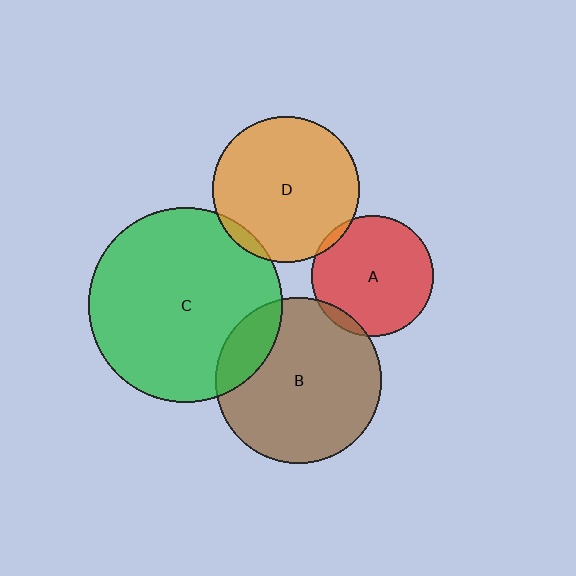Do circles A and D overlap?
Yes.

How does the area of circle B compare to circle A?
Approximately 1.9 times.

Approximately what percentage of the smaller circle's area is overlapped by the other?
Approximately 5%.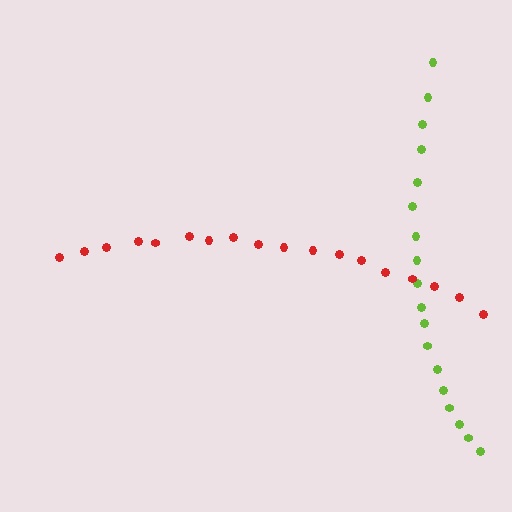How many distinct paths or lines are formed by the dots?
There are 2 distinct paths.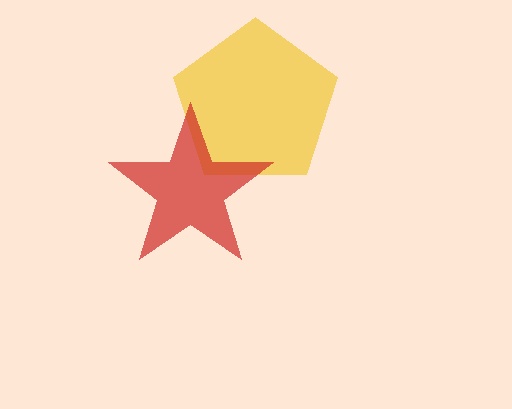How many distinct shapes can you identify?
There are 2 distinct shapes: a yellow pentagon, a red star.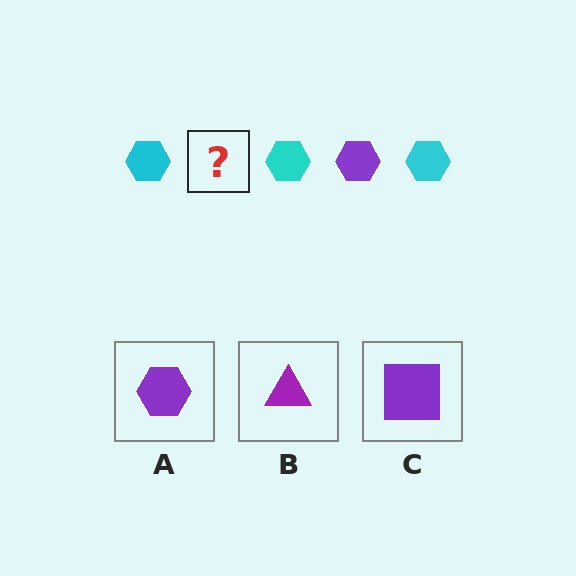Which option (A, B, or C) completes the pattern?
A.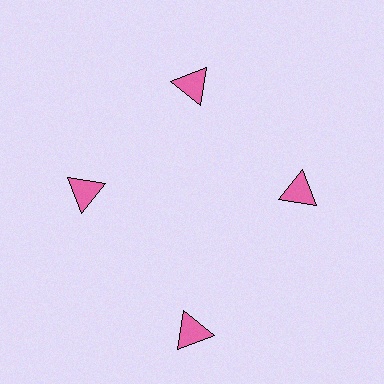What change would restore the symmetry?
The symmetry would be restored by moving it inward, back onto the ring so that all 4 triangles sit at equal angles and equal distance from the center.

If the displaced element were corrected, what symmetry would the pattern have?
It would have 4-fold rotational symmetry — the pattern would map onto itself every 90 degrees.